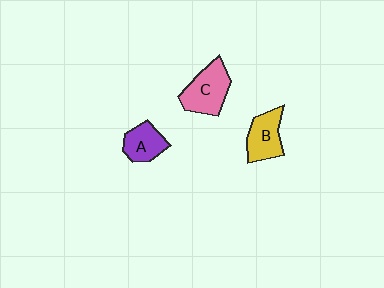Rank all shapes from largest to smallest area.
From largest to smallest: C (pink), B (yellow), A (purple).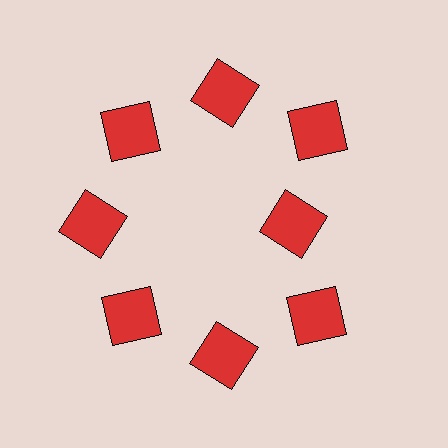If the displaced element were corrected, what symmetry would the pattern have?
It would have 8-fold rotational symmetry — the pattern would map onto itself every 45 degrees.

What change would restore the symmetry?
The symmetry would be restored by moving it outward, back onto the ring so that all 8 squares sit at equal angles and equal distance from the center.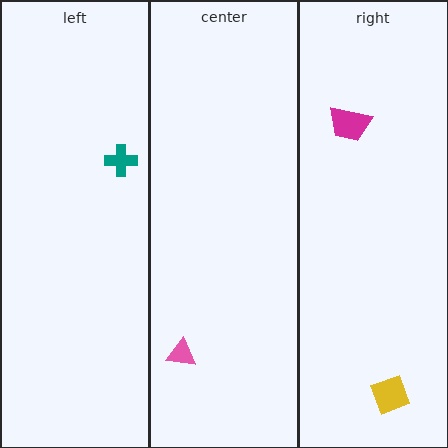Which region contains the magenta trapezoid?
The right region.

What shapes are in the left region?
The teal cross.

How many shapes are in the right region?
2.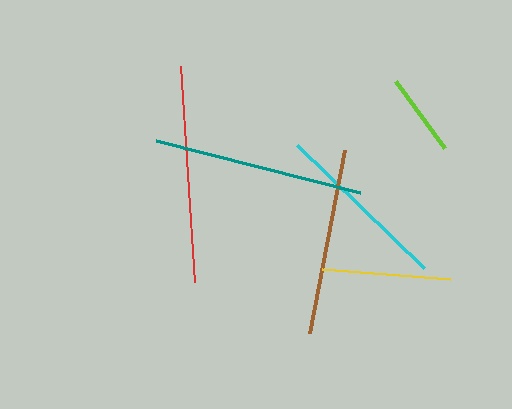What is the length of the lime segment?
The lime segment is approximately 83 pixels long.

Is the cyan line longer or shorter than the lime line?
The cyan line is longer than the lime line.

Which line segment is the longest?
The red line is the longest at approximately 217 pixels.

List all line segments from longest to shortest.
From longest to shortest: red, teal, brown, cyan, yellow, lime.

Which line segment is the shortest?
The lime line is the shortest at approximately 83 pixels.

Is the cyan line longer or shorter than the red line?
The red line is longer than the cyan line.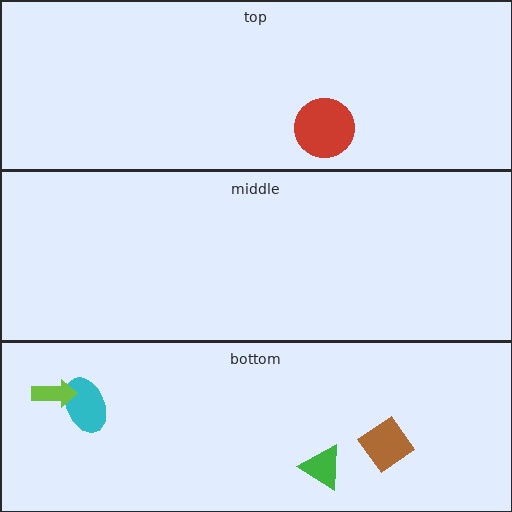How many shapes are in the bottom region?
4.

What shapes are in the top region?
The red circle.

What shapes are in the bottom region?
The cyan ellipse, the lime arrow, the brown diamond, the green triangle.